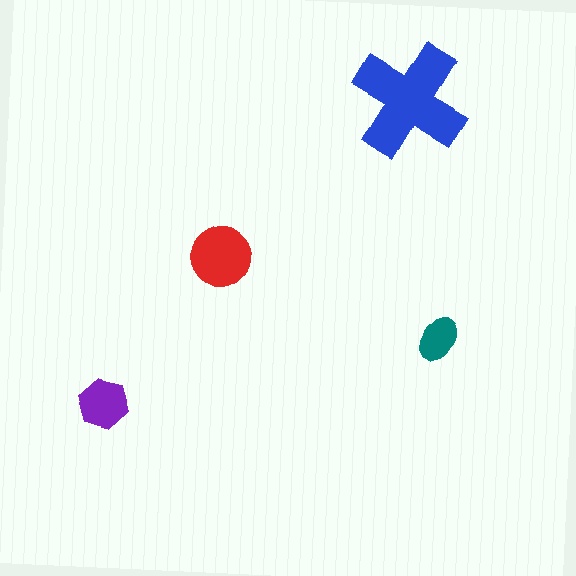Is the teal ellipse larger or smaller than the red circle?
Smaller.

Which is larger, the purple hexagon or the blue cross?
The blue cross.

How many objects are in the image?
There are 4 objects in the image.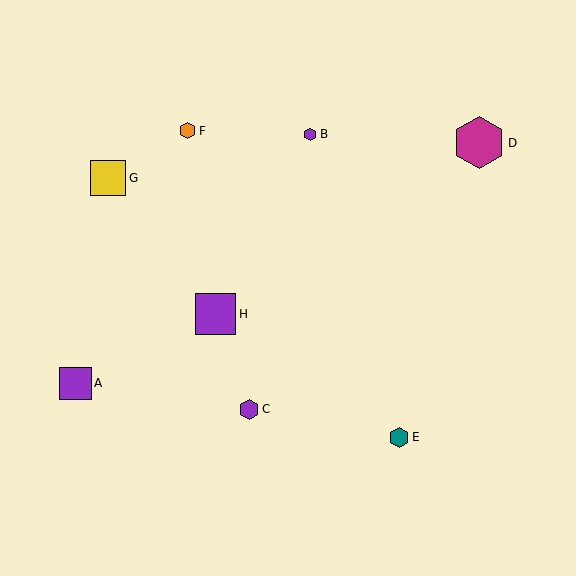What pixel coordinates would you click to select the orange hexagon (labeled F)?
Click at (188, 131) to select the orange hexagon F.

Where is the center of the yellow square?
The center of the yellow square is at (108, 178).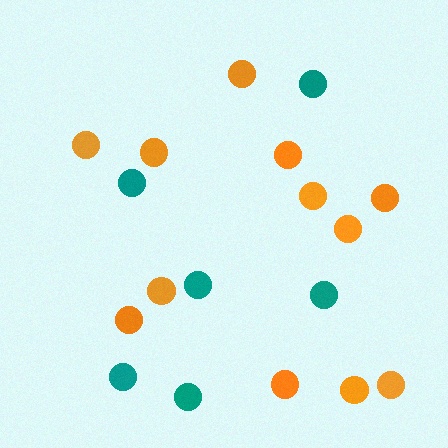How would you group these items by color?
There are 2 groups: one group of teal circles (6) and one group of orange circles (12).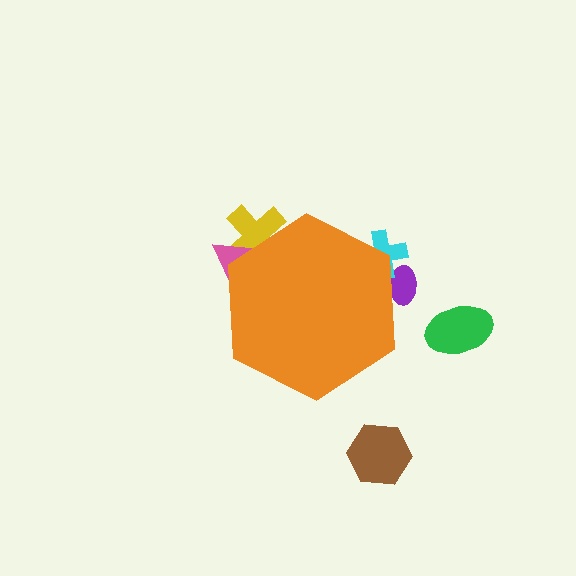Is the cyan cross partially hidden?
Yes, the cyan cross is partially hidden behind the orange hexagon.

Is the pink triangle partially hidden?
Yes, the pink triangle is partially hidden behind the orange hexagon.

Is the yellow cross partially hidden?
Yes, the yellow cross is partially hidden behind the orange hexagon.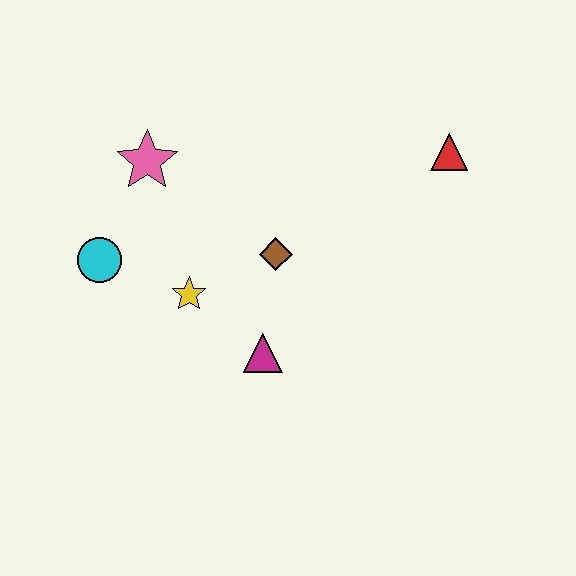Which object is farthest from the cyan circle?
The red triangle is farthest from the cyan circle.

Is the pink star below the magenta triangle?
No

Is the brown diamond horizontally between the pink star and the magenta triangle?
No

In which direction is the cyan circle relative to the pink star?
The cyan circle is below the pink star.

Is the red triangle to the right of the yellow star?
Yes